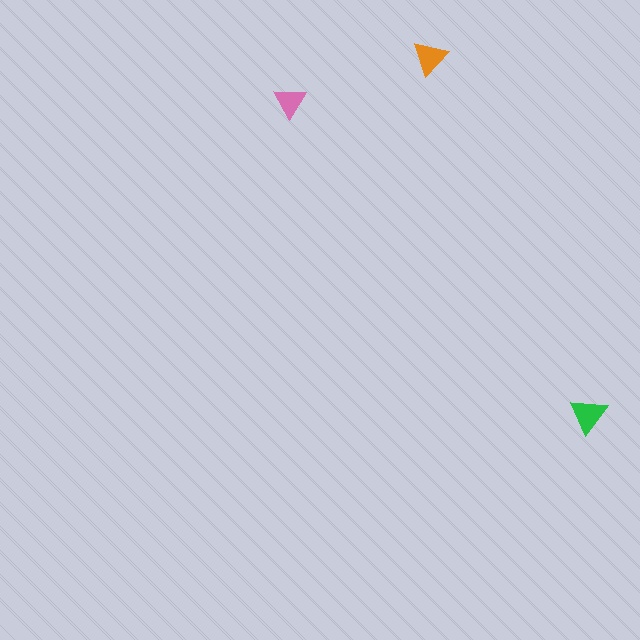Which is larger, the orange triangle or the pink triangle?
The orange one.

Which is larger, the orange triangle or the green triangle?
The green one.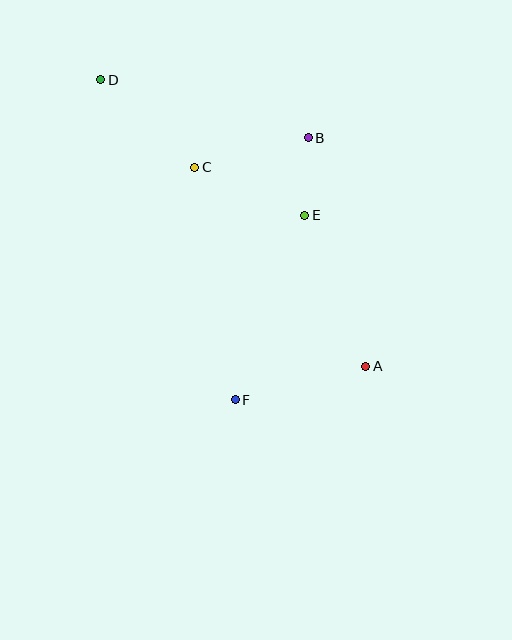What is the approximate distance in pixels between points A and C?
The distance between A and C is approximately 262 pixels.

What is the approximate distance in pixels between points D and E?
The distance between D and E is approximately 245 pixels.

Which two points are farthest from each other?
Points A and D are farthest from each other.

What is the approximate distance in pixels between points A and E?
The distance between A and E is approximately 163 pixels.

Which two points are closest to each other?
Points B and E are closest to each other.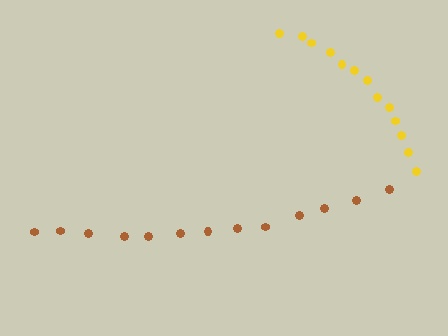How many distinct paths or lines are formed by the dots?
There are 2 distinct paths.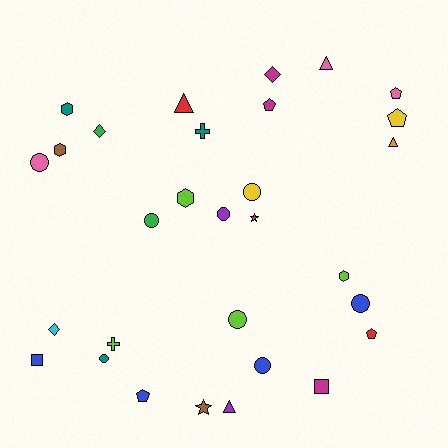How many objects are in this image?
There are 30 objects.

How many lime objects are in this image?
There are 4 lime objects.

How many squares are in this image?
There are 2 squares.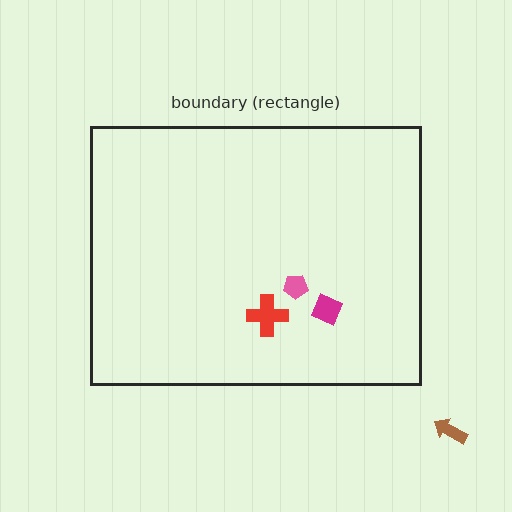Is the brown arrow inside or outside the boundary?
Outside.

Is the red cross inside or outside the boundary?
Inside.